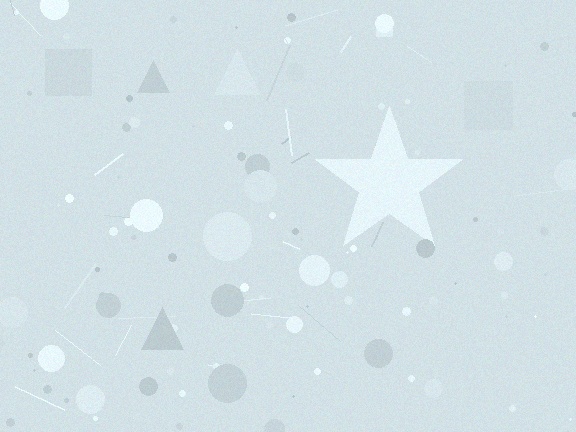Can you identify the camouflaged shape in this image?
The camouflaged shape is a star.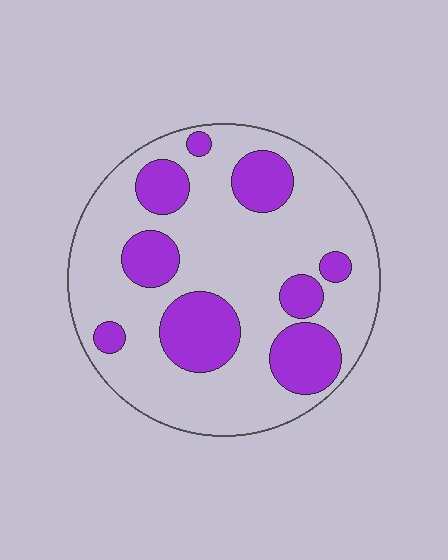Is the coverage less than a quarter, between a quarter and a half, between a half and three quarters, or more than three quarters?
Between a quarter and a half.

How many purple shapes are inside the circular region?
9.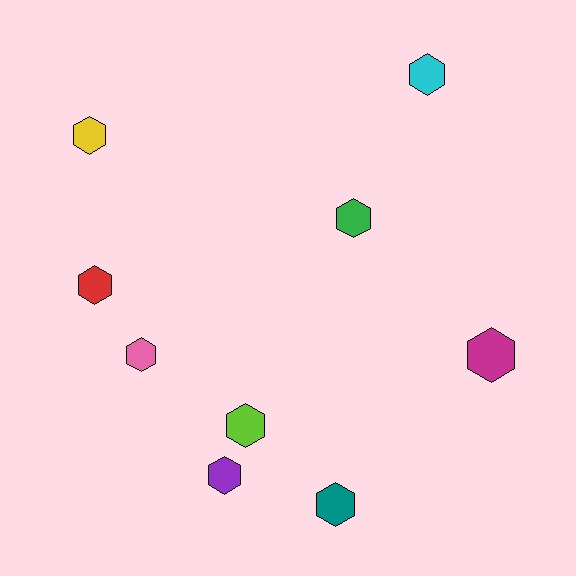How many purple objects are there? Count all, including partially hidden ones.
There is 1 purple object.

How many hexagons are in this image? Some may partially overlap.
There are 9 hexagons.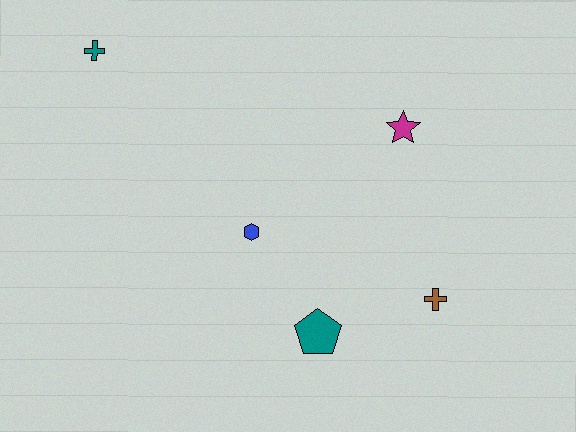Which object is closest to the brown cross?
The teal pentagon is closest to the brown cross.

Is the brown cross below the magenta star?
Yes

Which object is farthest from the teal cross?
The brown cross is farthest from the teal cross.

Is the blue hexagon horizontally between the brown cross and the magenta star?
No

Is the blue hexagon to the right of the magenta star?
No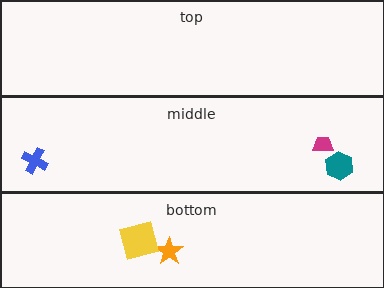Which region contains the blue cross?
The middle region.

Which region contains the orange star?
The bottom region.